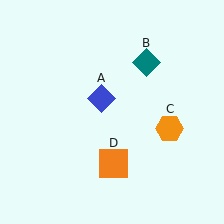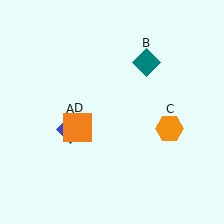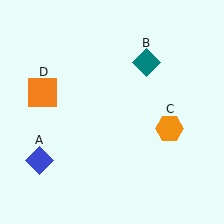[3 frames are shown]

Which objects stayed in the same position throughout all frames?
Teal diamond (object B) and orange hexagon (object C) remained stationary.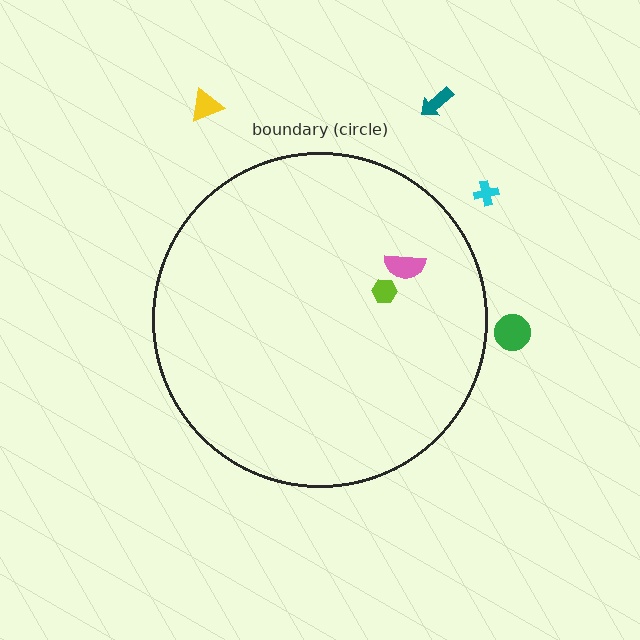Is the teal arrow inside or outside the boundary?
Outside.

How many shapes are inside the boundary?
2 inside, 4 outside.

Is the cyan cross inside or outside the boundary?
Outside.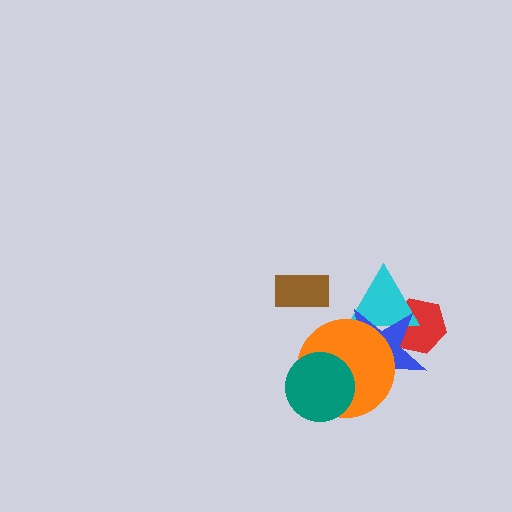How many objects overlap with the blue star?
4 objects overlap with the blue star.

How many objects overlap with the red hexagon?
2 objects overlap with the red hexagon.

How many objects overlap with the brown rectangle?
0 objects overlap with the brown rectangle.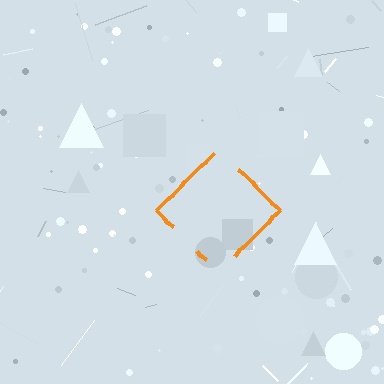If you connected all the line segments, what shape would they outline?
They would outline a diamond.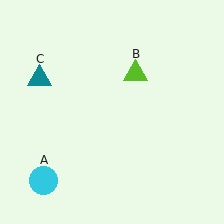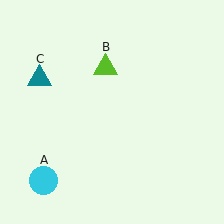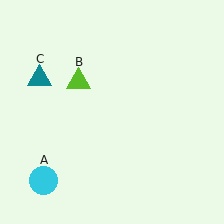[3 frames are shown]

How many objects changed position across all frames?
1 object changed position: lime triangle (object B).